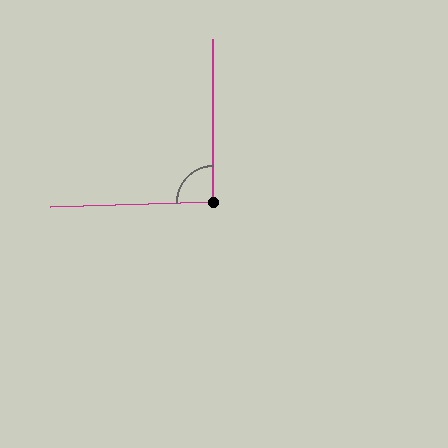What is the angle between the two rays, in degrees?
Approximately 92 degrees.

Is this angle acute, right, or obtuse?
It is approximately a right angle.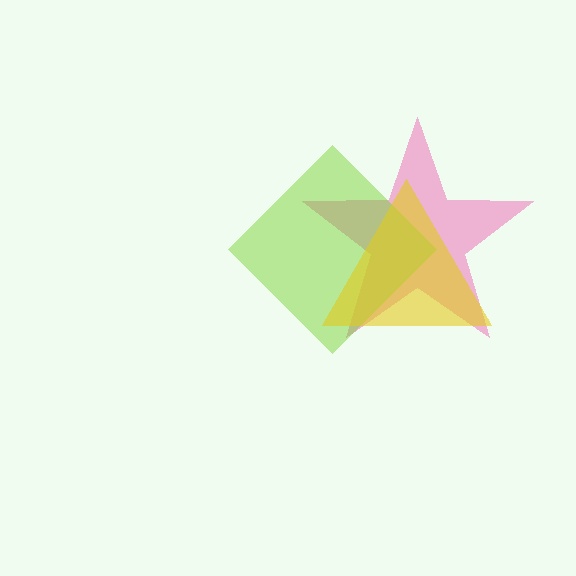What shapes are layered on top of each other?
The layered shapes are: a pink star, a lime diamond, a yellow triangle.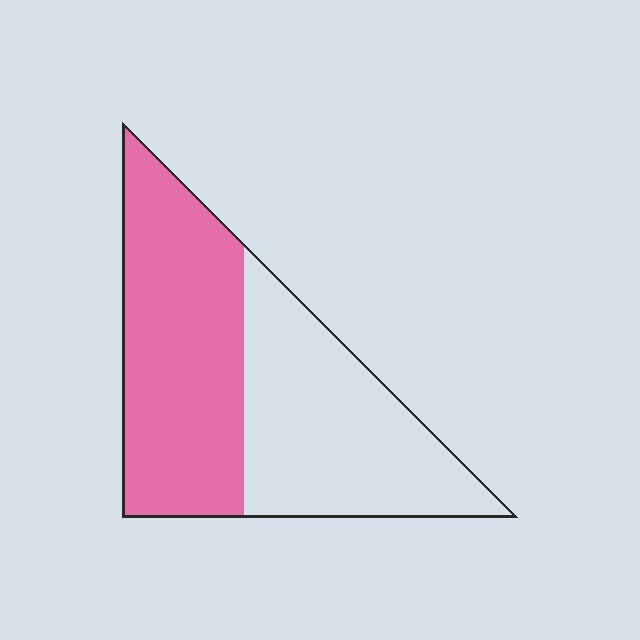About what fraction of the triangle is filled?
About one half (1/2).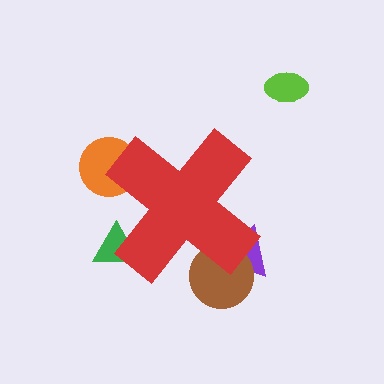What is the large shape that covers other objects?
A red cross.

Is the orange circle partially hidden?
Yes, the orange circle is partially hidden behind the red cross.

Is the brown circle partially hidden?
Yes, the brown circle is partially hidden behind the red cross.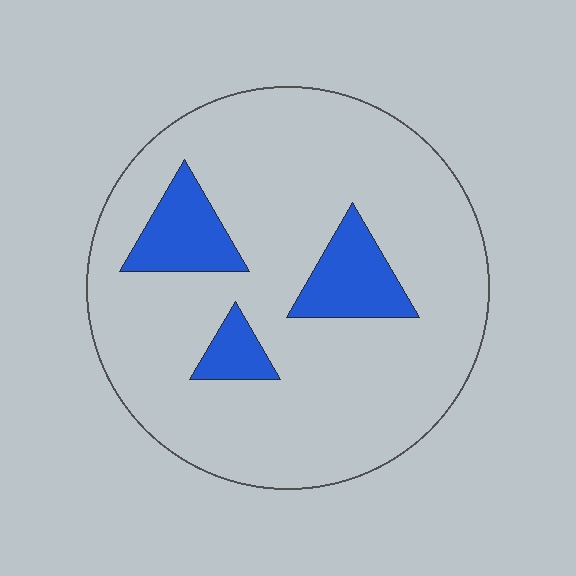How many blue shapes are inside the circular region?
3.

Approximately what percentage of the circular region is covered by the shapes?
Approximately 15%.